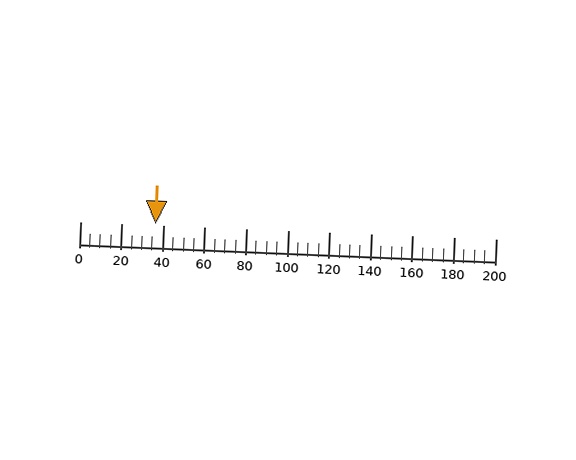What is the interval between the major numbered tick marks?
The major tick marks are spaced 20 units apart.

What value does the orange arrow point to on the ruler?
The orange arrow points to approximately 36.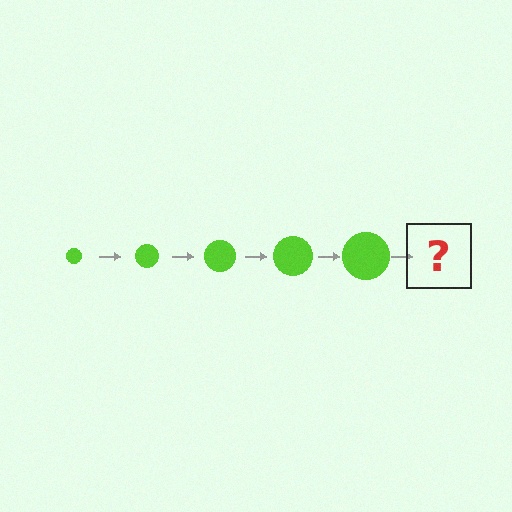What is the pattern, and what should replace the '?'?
The pattern is that the circle gets progressively larger each step. The '?' should be a lime circle, larger than the previous one.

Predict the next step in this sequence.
The next step is a lime circle, larger than the previous one.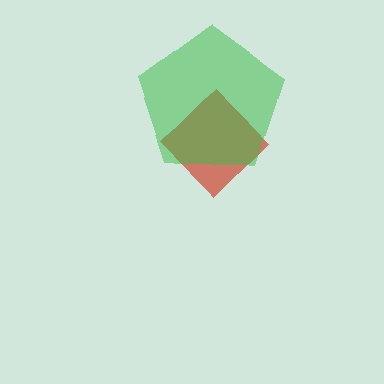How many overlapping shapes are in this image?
There are 2 overlapping shapes in the image.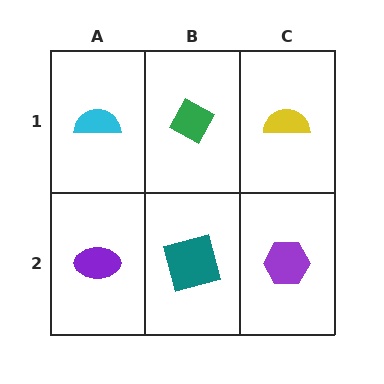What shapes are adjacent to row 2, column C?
A yellow semicircle (row 1, column C), a teal square (row 2, column B).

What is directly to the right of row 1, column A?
A green diamond.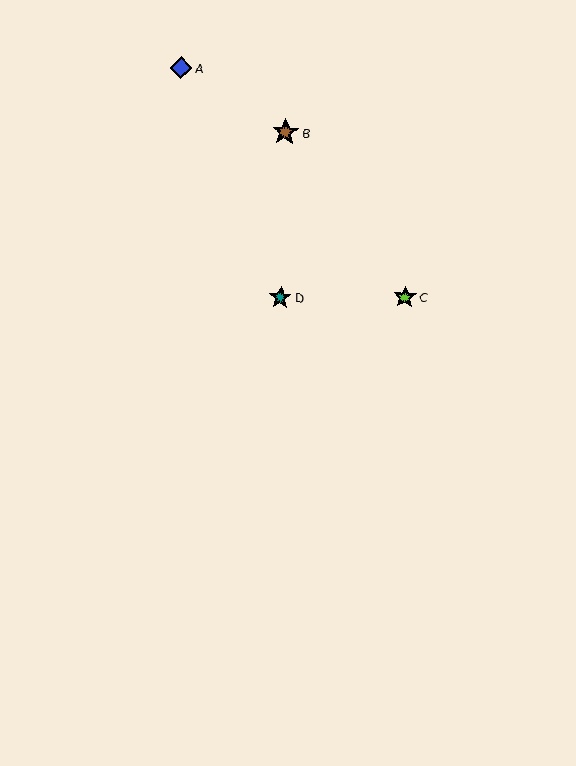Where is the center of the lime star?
The center of the lime star is at (405, 297).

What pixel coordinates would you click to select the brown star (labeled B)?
Click at (285, 132) to select the brown star B.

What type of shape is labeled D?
Shape D is a teal star.